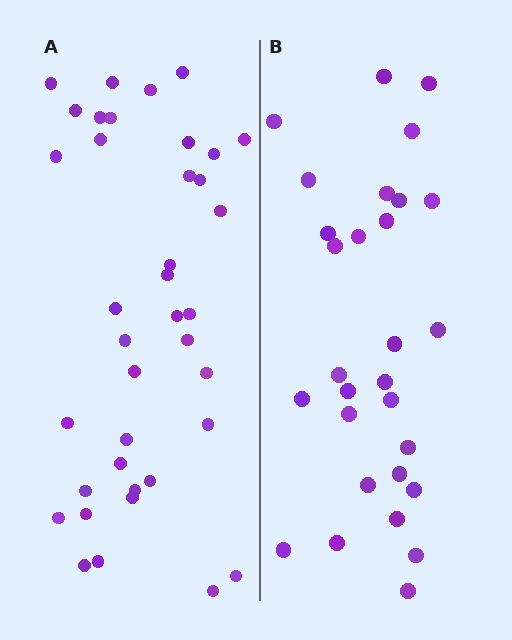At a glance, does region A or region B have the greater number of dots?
Region A (the left region) has more dots.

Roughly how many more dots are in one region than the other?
Region A has roughly 8 or so more dots than region B.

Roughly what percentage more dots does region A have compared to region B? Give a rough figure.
About 30% more.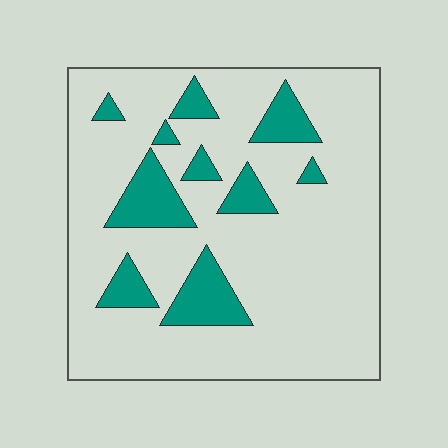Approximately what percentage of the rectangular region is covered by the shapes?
Approximately 15%.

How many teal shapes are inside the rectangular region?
10.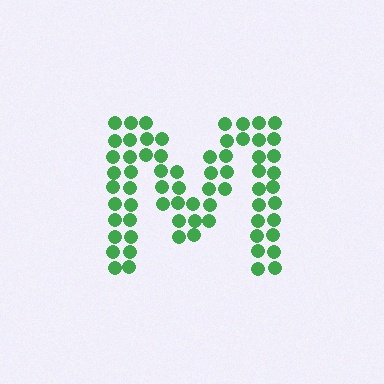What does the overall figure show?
The overall figure shows the letter M.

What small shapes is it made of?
It is made of small circles.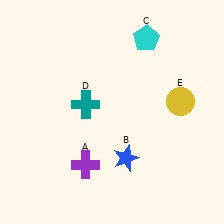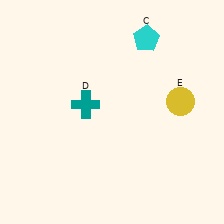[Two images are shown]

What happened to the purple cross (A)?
The purple cross (A) was removed in Image 2. It was in the bottom-left area of Image 1.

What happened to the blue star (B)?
The blue star (B) was removed in Image 2. It was in the bottom-right area of Image 1.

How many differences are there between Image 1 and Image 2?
There are 2 differences between the two images.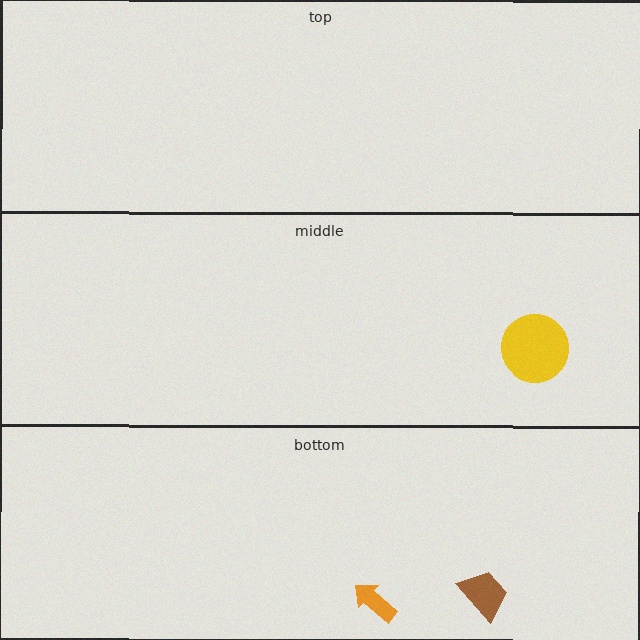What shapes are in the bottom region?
The brown trapezoid, the orange arrow.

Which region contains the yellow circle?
The middle region.